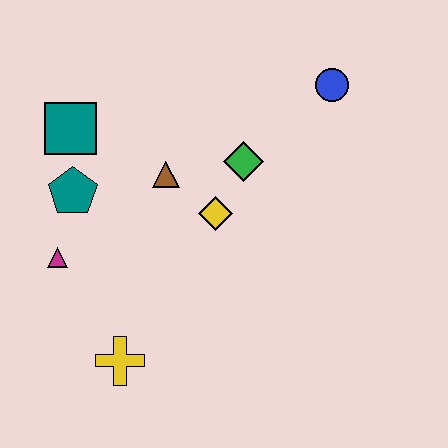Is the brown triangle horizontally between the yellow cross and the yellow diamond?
Yes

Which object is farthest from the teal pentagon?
The blue circle is farthest from the teal pentagon.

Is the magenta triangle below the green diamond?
Yes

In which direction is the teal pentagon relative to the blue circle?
The teal pentagon is to the left of the blue circle.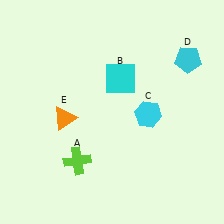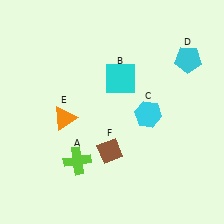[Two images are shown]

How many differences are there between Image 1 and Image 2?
There is 1 difference between the two images.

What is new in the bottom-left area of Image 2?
A brown diamond (F) was added in the bottom-left area of Image 2.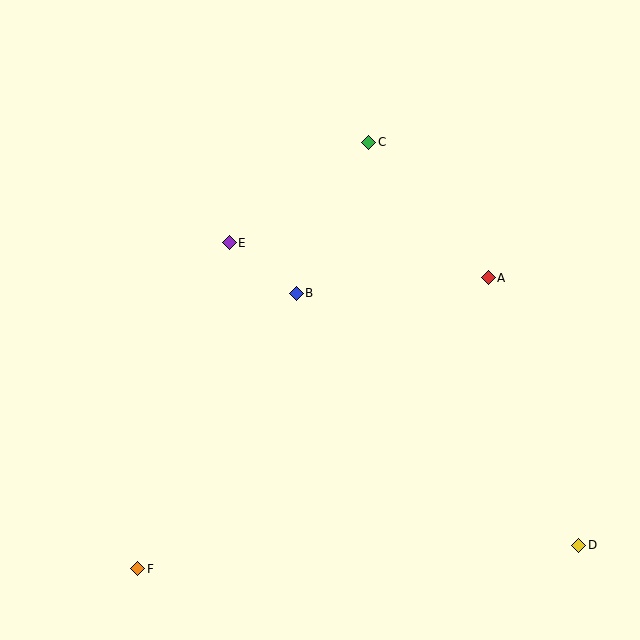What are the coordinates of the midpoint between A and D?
The midpoint between A and D is at (533, 411).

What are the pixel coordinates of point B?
Point B is at (296, 293).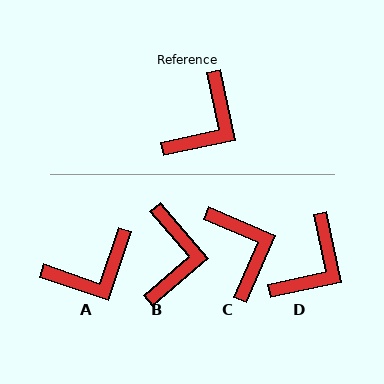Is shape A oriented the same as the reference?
No, it is off by about 31 degrees.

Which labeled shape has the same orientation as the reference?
D.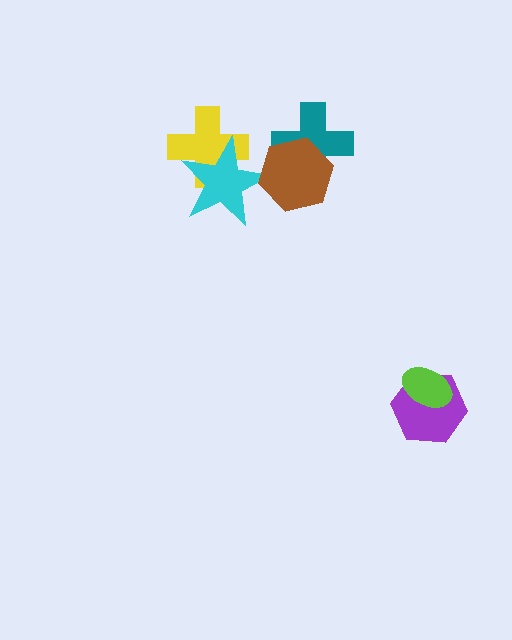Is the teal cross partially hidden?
Yes, it is partially covered by another shape.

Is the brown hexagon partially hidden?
No, no other shape covers it.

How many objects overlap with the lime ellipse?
1 object overlaps with the lime ellipse.